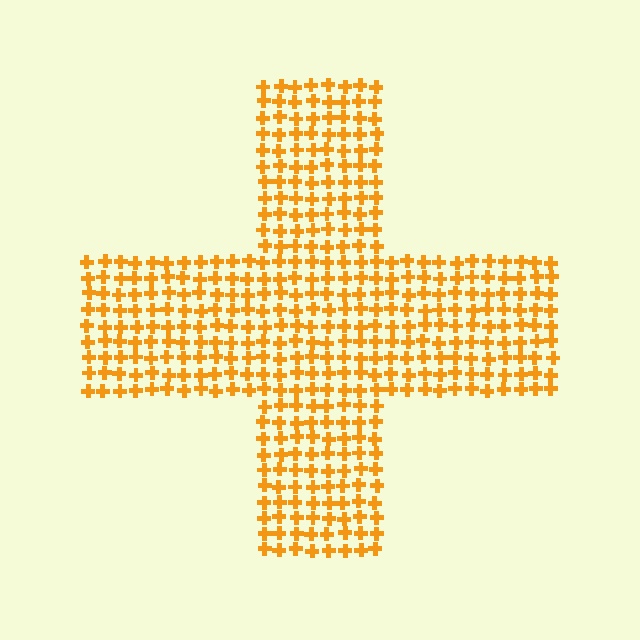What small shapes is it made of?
It is made of small crosses.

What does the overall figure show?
The overall figure shows a cross.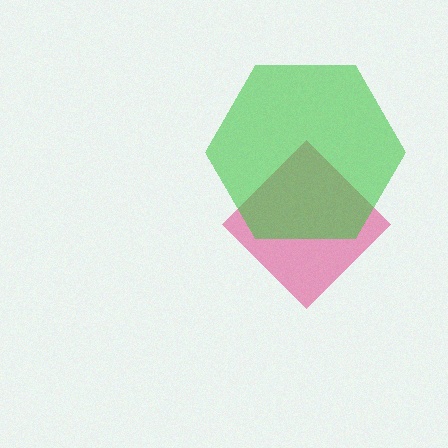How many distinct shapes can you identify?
There are 2 distinct shapes: a pink diamond, a green hexagon.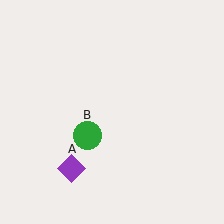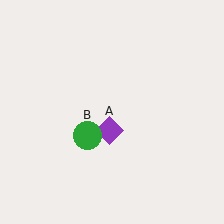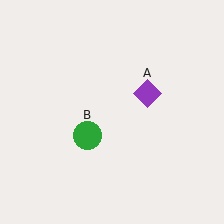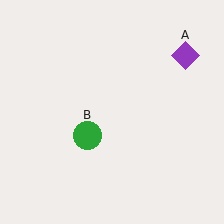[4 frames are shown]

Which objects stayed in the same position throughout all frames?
Green circle (object B) remained stationary.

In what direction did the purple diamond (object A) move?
The purple diamond (object A) moved up and to the right.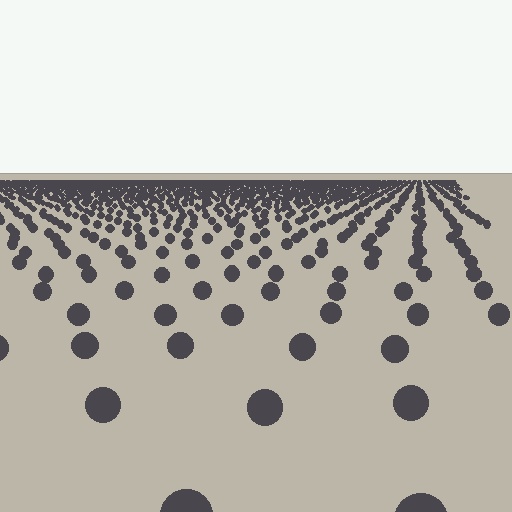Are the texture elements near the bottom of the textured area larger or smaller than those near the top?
Larger. Near the bottom, elements are closer to the viewer and appear at a bigger on-screen size.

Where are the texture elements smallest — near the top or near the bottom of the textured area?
Near the top.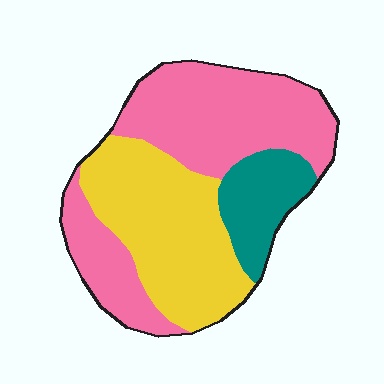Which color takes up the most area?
Pink, at roughly 50%.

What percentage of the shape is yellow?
Yellow takes up between a quarter and a half of the shape.